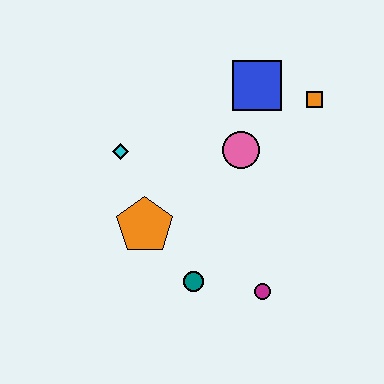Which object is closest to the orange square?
The blue square is closest to the orange square.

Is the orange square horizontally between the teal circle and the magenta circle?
No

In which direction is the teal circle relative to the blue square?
The teal circle is below the blue square.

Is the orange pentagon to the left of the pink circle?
Yes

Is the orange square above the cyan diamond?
Yes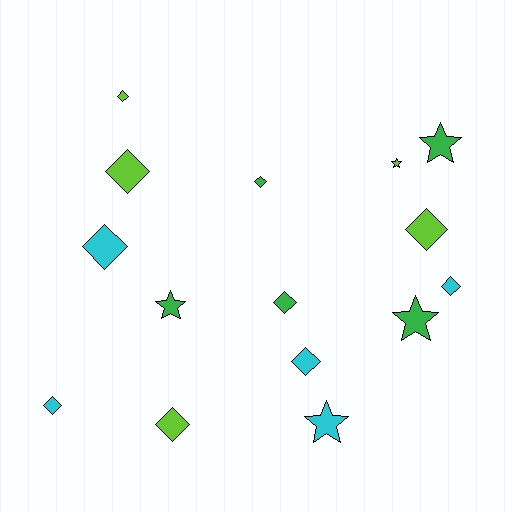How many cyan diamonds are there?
There are 4 cyan diamonds.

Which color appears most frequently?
Lime, with 5 objects.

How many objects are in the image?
There are 15 objects.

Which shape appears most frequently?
Diamond, with 10 objects.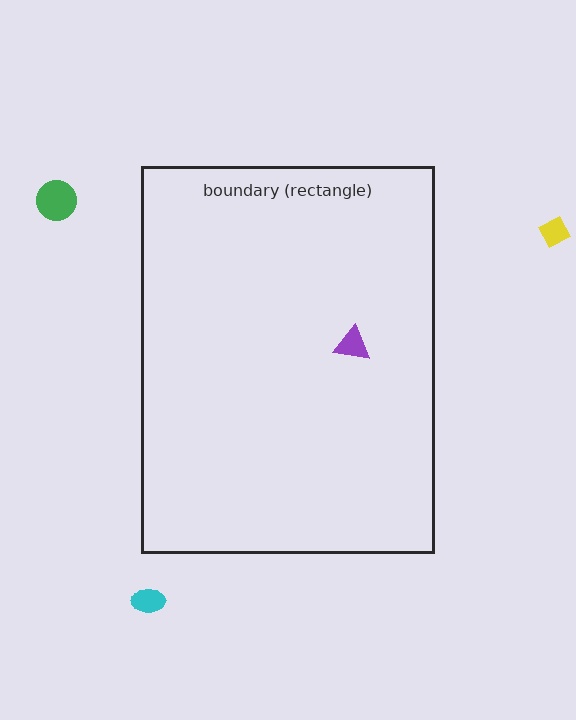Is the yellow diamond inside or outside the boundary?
Outside.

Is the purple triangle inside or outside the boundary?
Inside.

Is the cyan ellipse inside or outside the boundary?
Outside.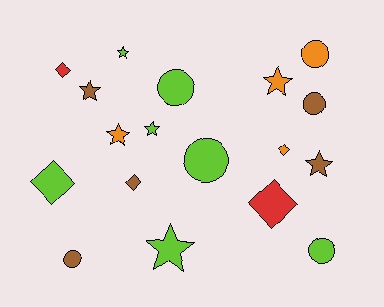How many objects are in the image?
There are 18 objects.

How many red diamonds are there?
There are 2 red diamonds.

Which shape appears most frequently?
Star, with 7 objects.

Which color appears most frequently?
Lime, with 7 objects.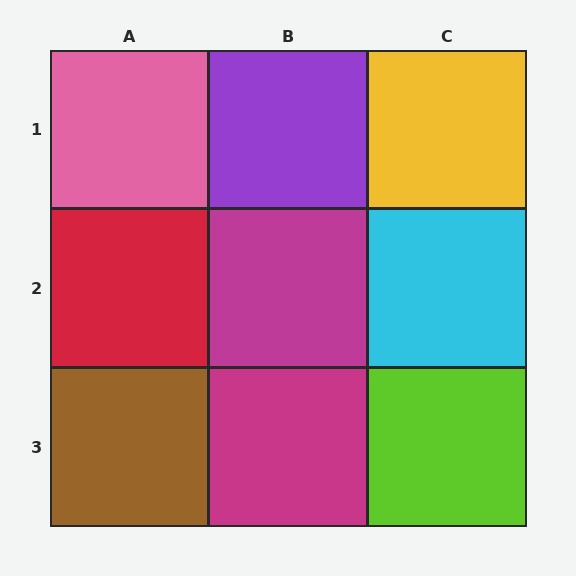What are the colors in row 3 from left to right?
Brown, magenta, lime.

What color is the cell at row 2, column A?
Red.